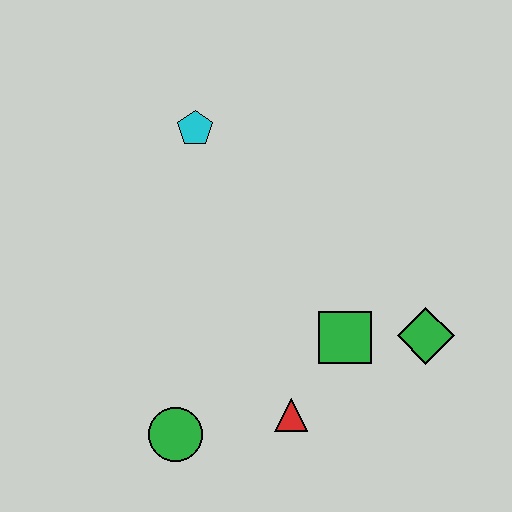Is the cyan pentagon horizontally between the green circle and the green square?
Yes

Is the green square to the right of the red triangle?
Yes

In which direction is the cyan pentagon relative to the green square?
The cyan pentagon is above the green square.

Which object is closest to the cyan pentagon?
The green square is closest to the cyan pentagon.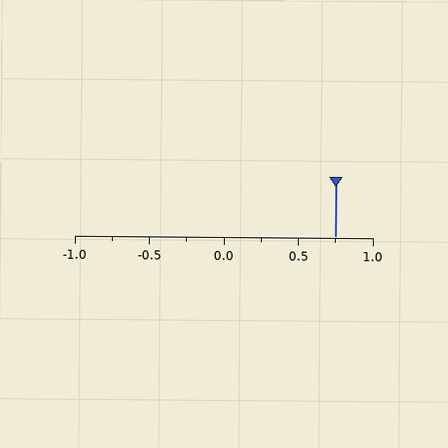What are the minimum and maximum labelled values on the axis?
The axis runs from -1.0 to 1.0.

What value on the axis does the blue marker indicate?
The marker indicates approximately 0.75.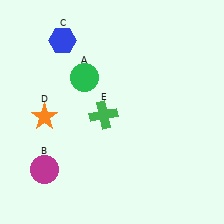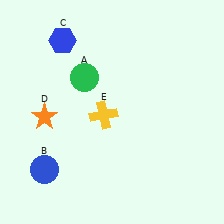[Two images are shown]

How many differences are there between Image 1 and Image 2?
There are 2 differences between the two images.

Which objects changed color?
B changed from magenta to blue. E changed from green to yellow.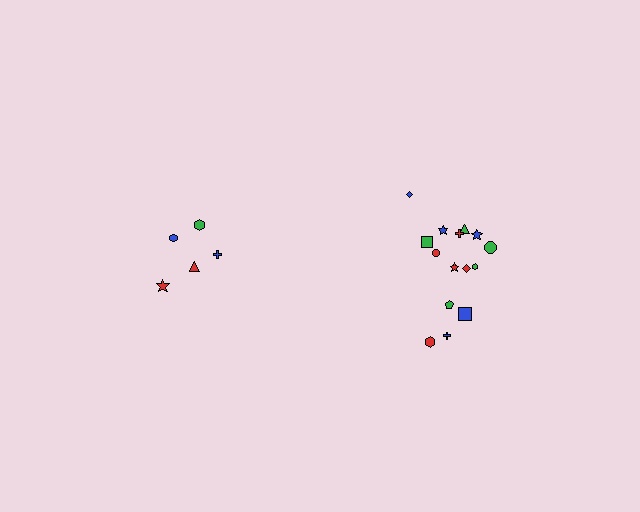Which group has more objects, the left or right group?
The right group.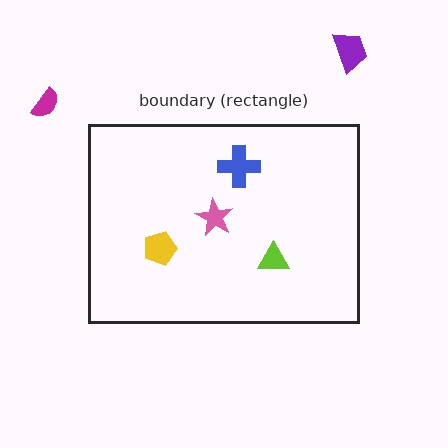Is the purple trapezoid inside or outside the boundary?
Outside.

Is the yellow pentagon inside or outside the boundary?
Inside.